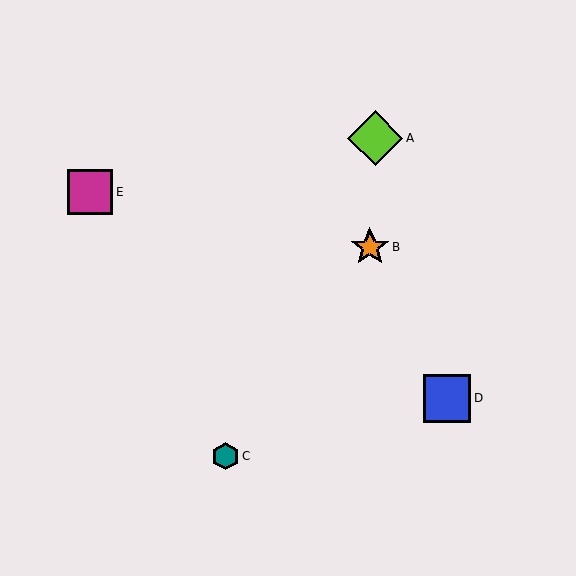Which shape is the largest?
The lime diamond (labeled A) is the largest.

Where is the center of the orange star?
The center of the orange star is at (370, 247).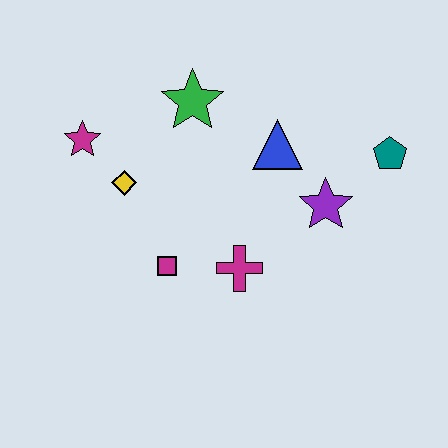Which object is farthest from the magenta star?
The teal pentagon is farthest from the magenta star.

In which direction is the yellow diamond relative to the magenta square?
The yellow diamond is above the magenta square.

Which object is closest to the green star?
The blue triangle is closest to the green star.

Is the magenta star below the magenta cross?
No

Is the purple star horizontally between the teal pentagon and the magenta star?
Yes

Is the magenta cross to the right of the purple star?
No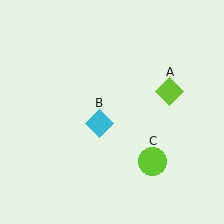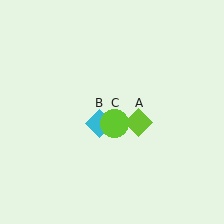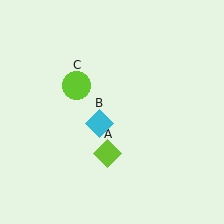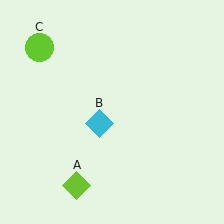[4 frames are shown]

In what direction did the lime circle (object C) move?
The lime circle (object C) moved up and to the left.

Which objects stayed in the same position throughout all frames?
Cyan diamond (object B) remained stationary.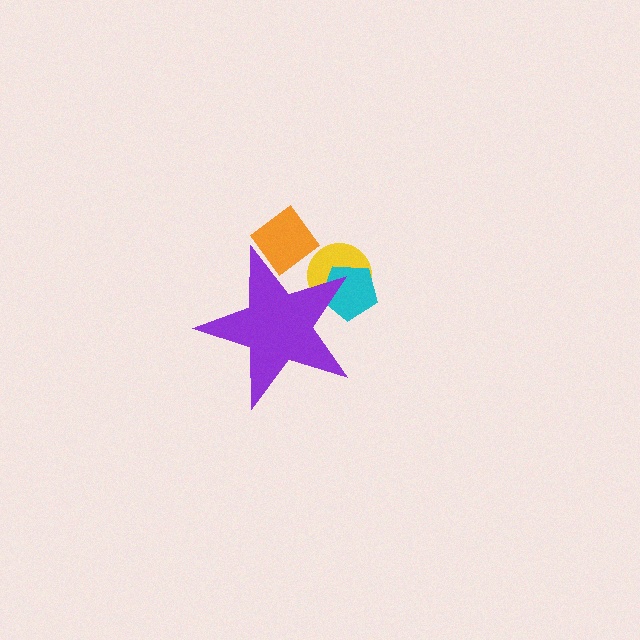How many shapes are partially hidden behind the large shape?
3 shapes are partially hidden.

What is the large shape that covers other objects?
A purple star.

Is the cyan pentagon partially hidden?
Yes, the cyan pentagon is partially hidden behind the purple star.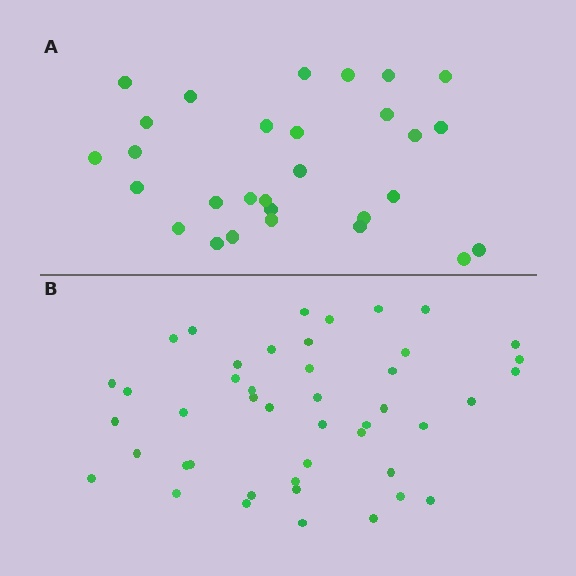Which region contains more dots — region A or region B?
Region B (the bottom region) has more dots.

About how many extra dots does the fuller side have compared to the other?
Region B has approximately 15 more dots than region A.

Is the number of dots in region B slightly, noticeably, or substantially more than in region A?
Region B has substantially more. The ratio is roughly 1.6 to 1.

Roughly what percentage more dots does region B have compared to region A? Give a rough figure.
About 55% more.